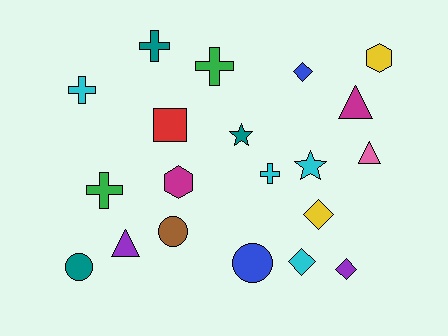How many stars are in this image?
There are 2 stars.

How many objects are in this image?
There are 20 objects.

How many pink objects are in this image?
There is 1 pink object.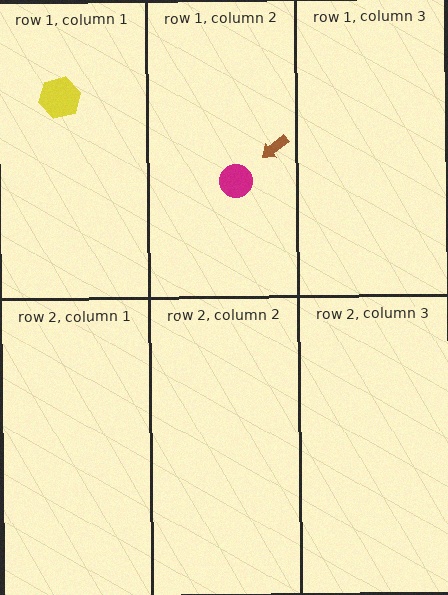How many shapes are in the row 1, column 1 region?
1.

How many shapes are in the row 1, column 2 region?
2.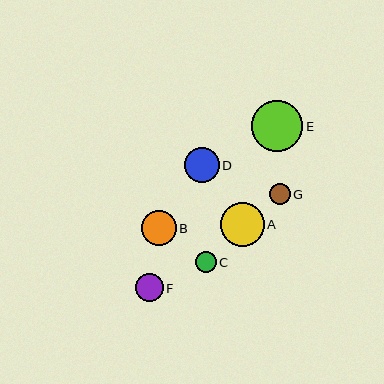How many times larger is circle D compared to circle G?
Circle D is approximately 1.7 times the size of circle G.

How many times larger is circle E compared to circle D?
Circle E is approximately 1.5 times the size of circle D.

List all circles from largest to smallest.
From largest to smallest: E, A, B, D, F, C, G.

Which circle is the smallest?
Circle G is the smallest with a size of approximately 20 pixels.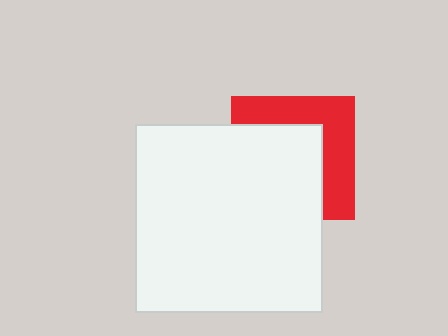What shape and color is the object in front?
The object in front is a white square.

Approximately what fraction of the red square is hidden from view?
Roughly 57% of the red square is hidden behind the white square.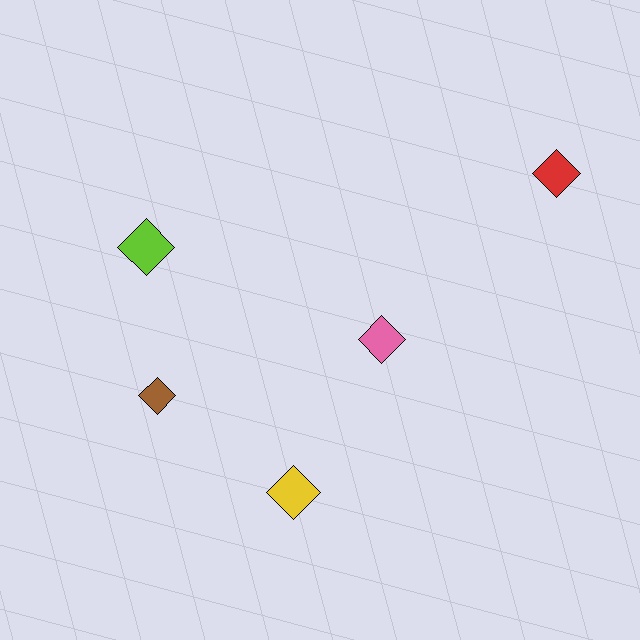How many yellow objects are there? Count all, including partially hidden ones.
There is 1 yellow object.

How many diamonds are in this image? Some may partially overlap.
There are 5 diamonds.